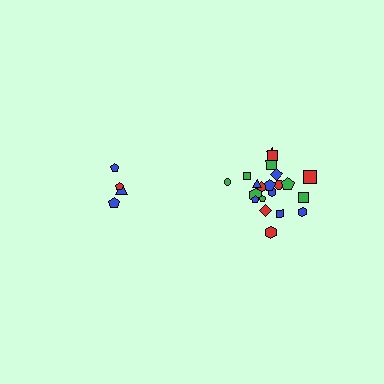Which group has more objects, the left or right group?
The right group.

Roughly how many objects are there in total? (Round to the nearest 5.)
Roughly 25 objects in total.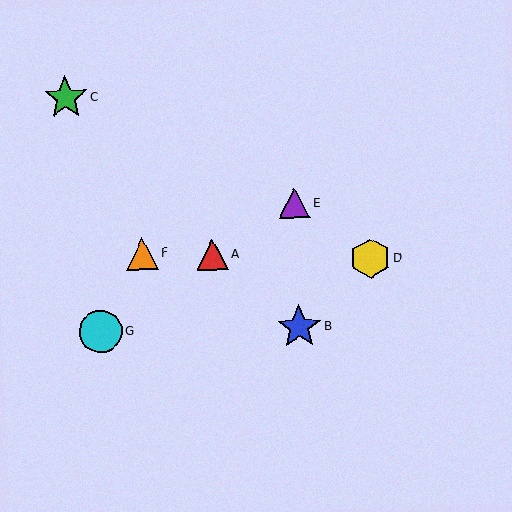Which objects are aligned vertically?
Objects B, E are aligned vertically.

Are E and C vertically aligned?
No, E is at x≈294 and C is at x≈66.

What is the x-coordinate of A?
Object A is at x≈212.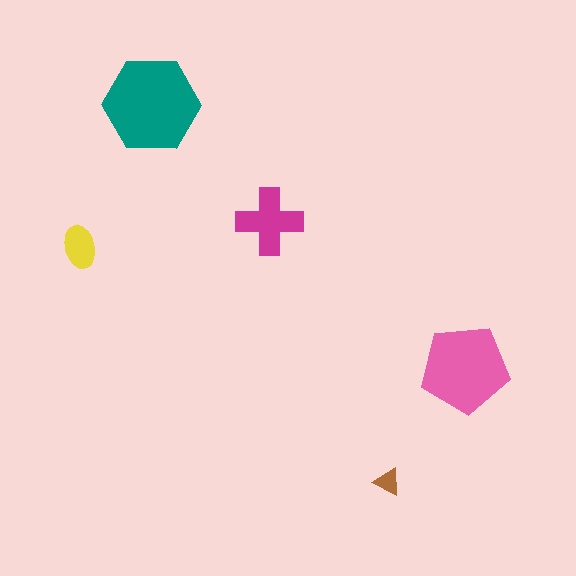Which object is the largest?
The teal hexagon.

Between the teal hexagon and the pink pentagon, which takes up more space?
The teal hexagon.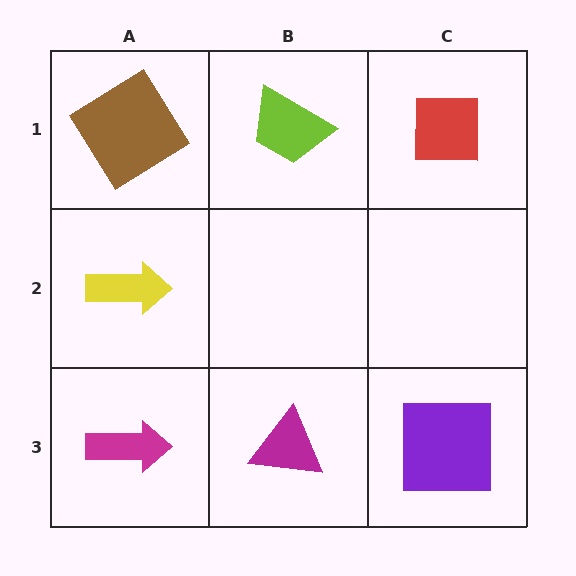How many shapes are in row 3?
3 shapes.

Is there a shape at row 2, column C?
No, that cell is empty.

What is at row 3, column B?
A magenta triangle.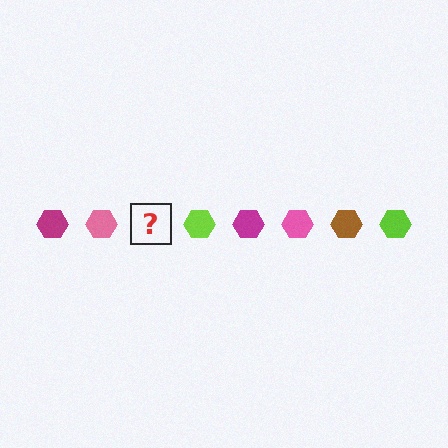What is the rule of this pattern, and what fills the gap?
The rule is that the pattern cycles through magenta, pink, brown, lime hexagons. The gap should be filled with a brown hexagon.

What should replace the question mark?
The question mark should be replaced with a brown hexagon.